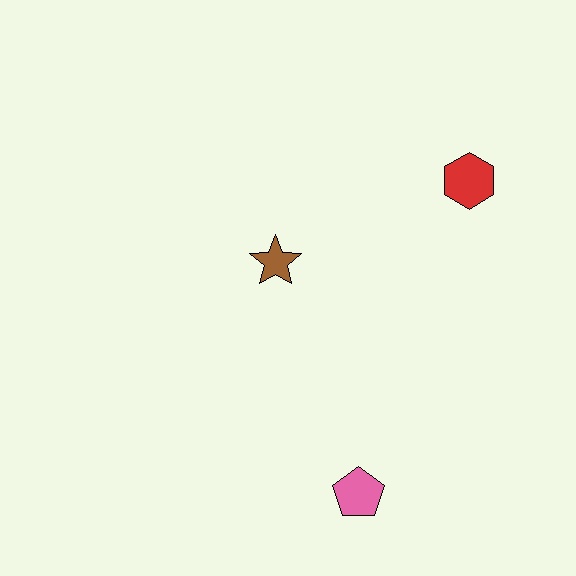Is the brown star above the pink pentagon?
Yes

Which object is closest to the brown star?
The red hexagon is closest to the brown star.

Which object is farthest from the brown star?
The pink pentagon is farthest from the brown star.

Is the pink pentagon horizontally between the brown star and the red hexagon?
Yes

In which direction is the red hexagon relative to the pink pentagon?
The red hexagon is above the pink pentagon.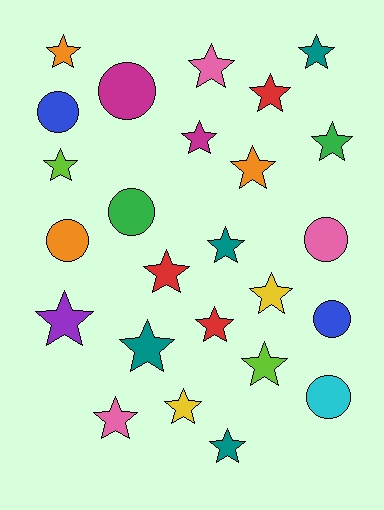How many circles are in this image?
There are 7 circles.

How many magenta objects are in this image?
There are 2 magenta objects.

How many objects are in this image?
There are 25 objects.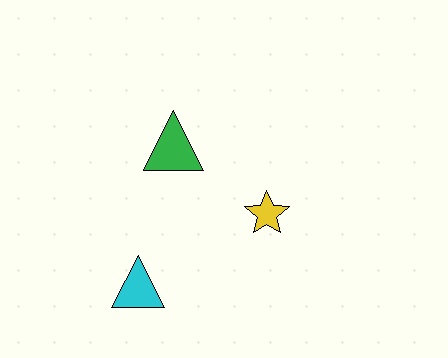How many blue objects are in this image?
There are no blue objects.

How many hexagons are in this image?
There are no hexagons.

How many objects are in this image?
There are 3 objects.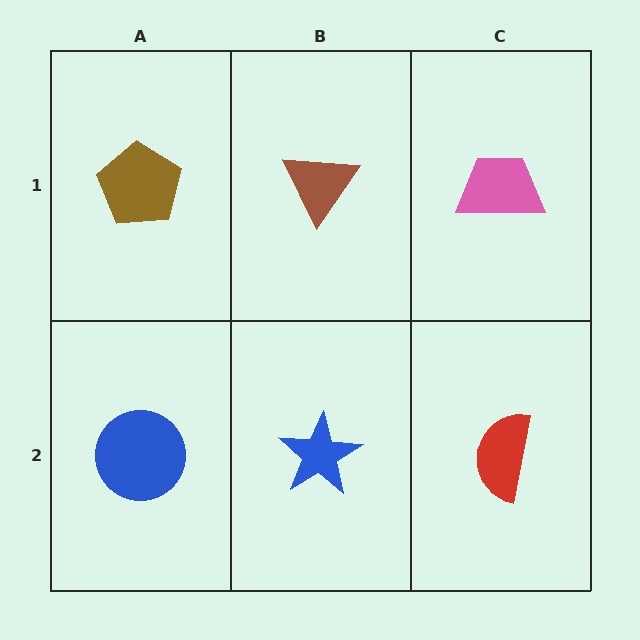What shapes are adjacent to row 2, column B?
A brown triangle (row 1, column B), a blue circle (row 2, column A), a red semicircle (row 2, column C).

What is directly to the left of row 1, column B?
A brown pentagon.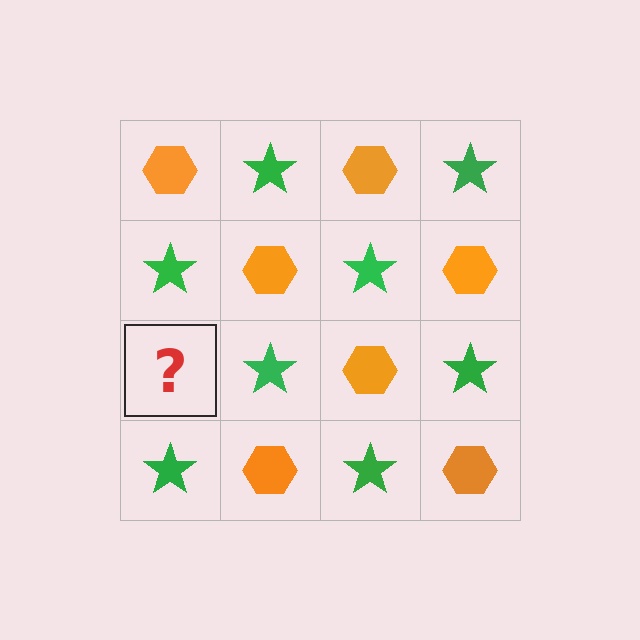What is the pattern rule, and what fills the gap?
The rule is that it alternates orange hexagon and green star in a checkerboard pattern. The gap should be filled with an orange hexagon.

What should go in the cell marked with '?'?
The missing cell should contain an orange hexagon.